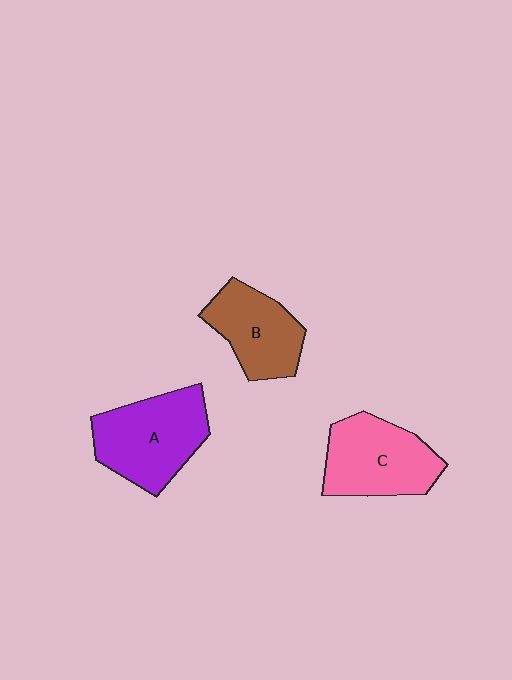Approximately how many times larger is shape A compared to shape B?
Approximately 1.3 times.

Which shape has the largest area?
Shape A (purple).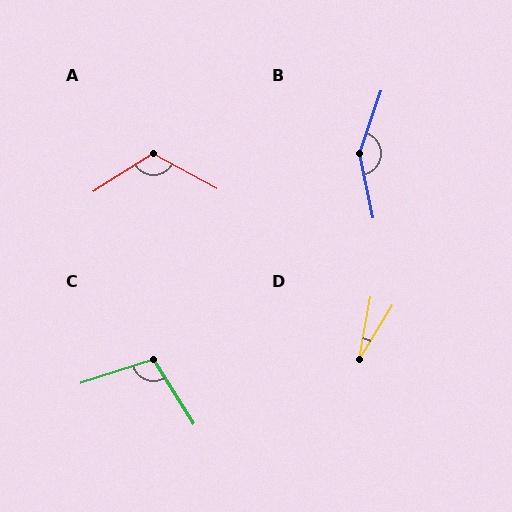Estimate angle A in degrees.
Approximately 119 degrees.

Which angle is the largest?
B, at approximately 149 degrees.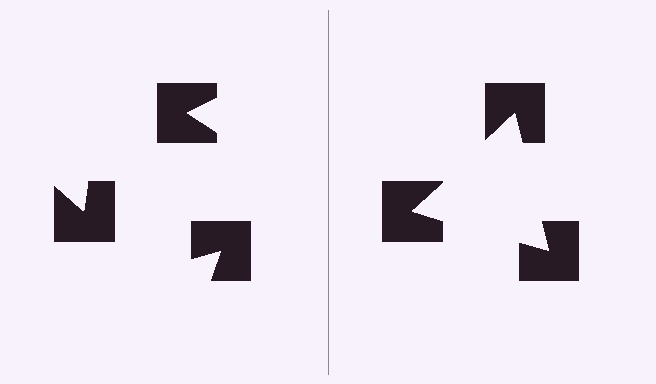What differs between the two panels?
The notched squares are positioned identically on both sides; only the wedge orientations differ. On the right they align to a triangle; on the left they are misaligned.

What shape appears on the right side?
An illusory triangle.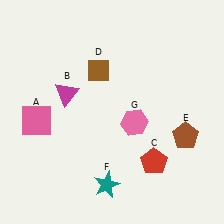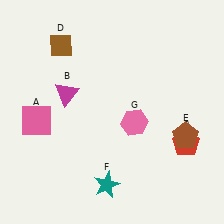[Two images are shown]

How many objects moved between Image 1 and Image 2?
2 objects moved between the two images.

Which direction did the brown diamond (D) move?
The brown diamond (D) moved left.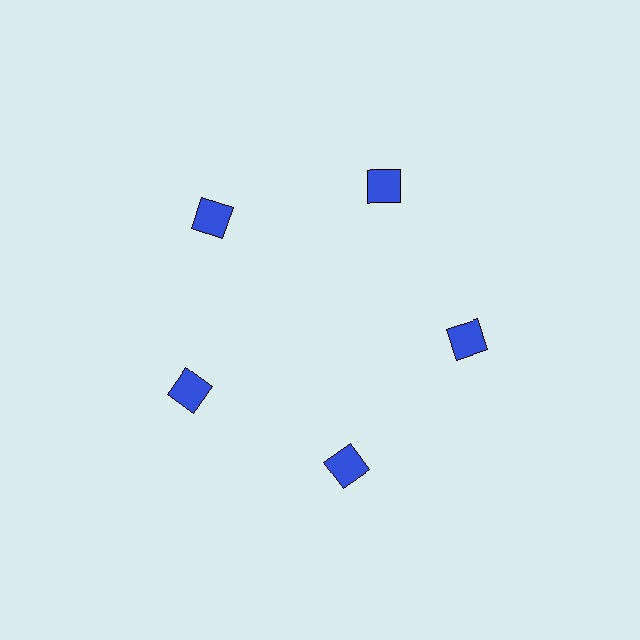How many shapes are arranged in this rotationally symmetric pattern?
There are 5 shapes, arranged in 5 groups of 1.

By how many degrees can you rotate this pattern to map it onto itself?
The pattern maps onto itself every 72 degrees of rotation.